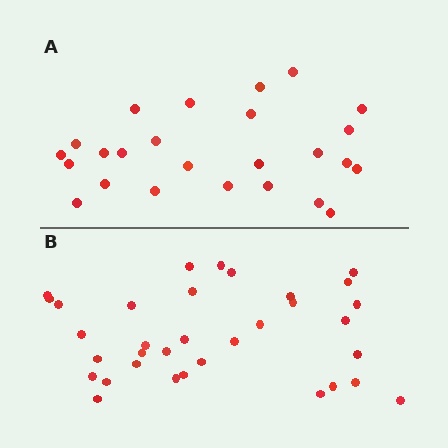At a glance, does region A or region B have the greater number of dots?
Region B (the bottom region) has more dots.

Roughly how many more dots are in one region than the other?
Region B has roughly 8 or so more dots than region A.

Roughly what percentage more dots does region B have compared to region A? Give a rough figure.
About 35% more.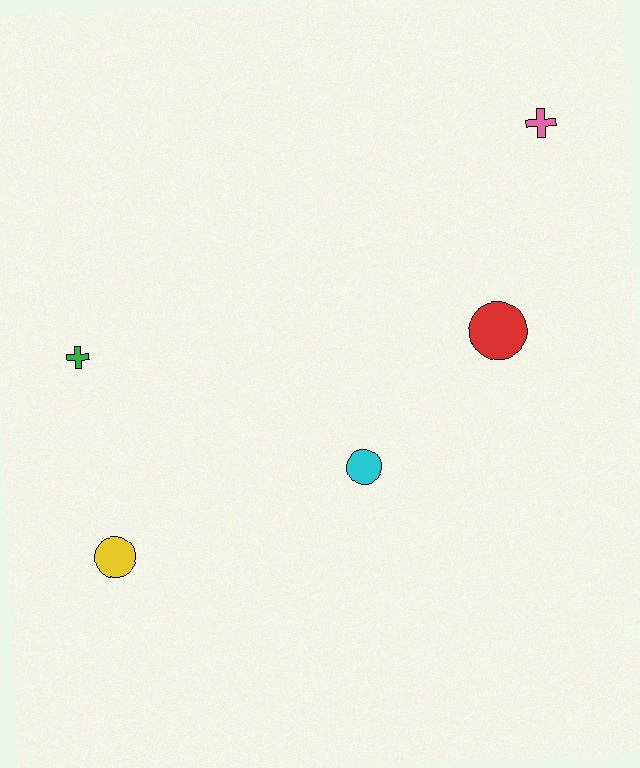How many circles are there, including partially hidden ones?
There are 3 circles.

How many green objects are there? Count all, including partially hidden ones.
There is 1 green object.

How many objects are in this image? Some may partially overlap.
There are 5 objects.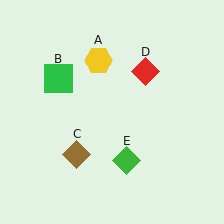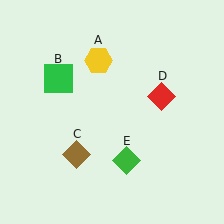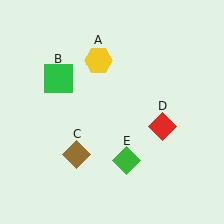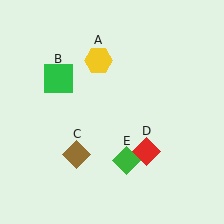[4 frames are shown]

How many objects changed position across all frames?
1 object changed position: red diamond (object D).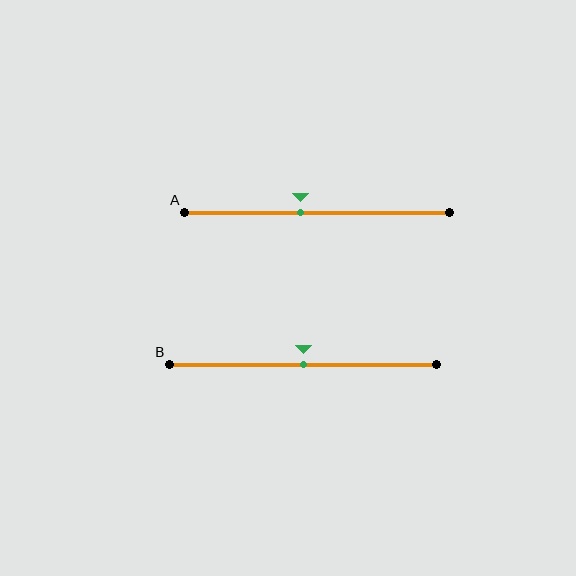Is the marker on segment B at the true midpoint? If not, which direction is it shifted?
Yes, the marker on segment B is at the true midpoint.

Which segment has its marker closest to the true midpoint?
Segment B has its marker closest to the true midpoint.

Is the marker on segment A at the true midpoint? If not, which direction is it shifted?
No, the marker on segment A is shifted to the left by about 6% of the segment length.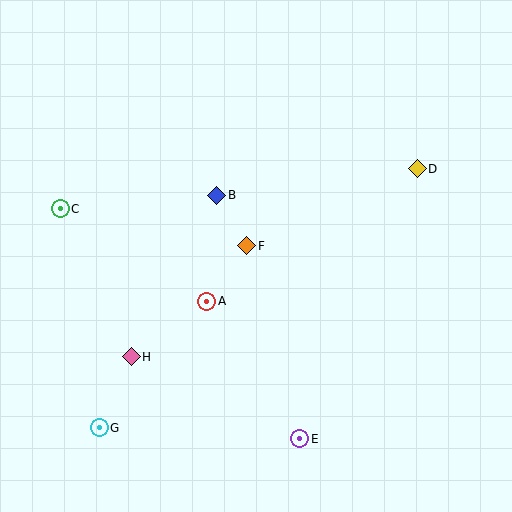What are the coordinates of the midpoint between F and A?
The midpoint between F and A is at (227, 273).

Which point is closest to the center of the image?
Point F at (247, 246) is closest to the center.